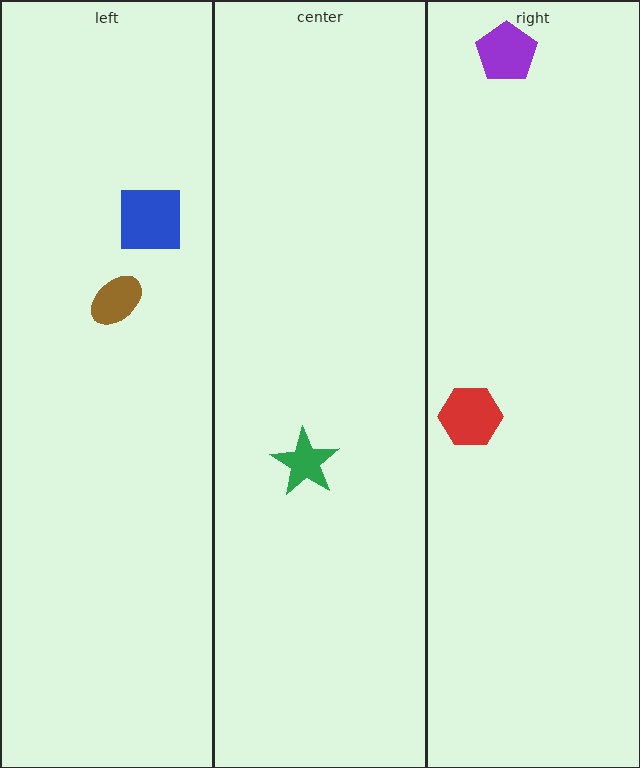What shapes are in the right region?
The red hexagon, the purple pentagon.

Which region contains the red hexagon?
The right region.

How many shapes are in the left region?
2.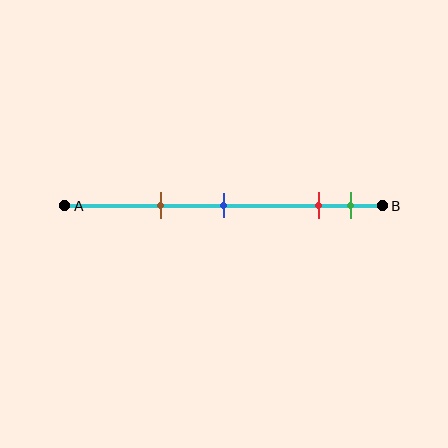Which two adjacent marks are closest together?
The red and green marks are the closest adjacent pair.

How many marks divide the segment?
There are 4 marks dividing the segment.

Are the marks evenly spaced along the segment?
No, the marks are not evenly spaced.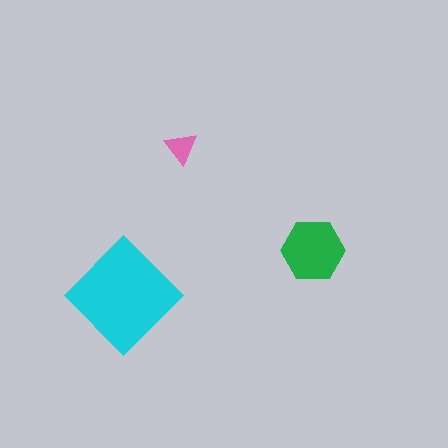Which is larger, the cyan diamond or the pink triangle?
The cyan diamond.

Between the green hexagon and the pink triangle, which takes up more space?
The green hexagon.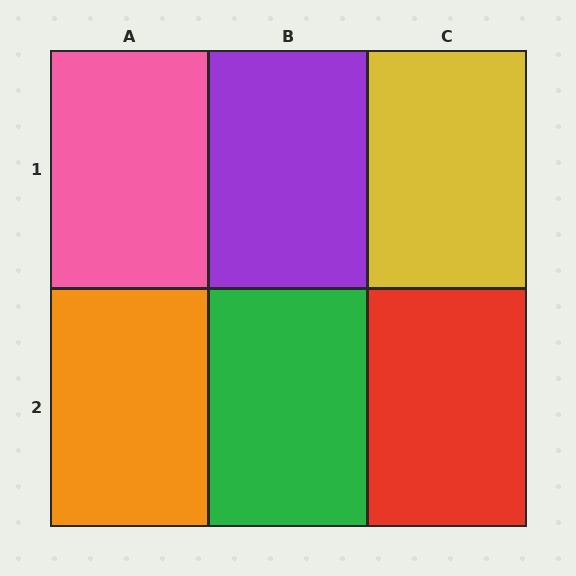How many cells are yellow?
1 cell is yellow.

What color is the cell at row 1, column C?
Yellow.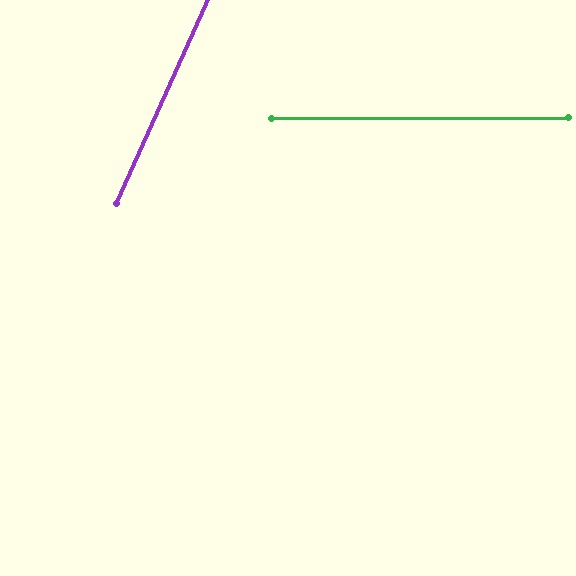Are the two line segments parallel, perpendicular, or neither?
Neither parallel nor perpendicular — they differ by about 66°.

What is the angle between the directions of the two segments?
Approximately 66 degrees.